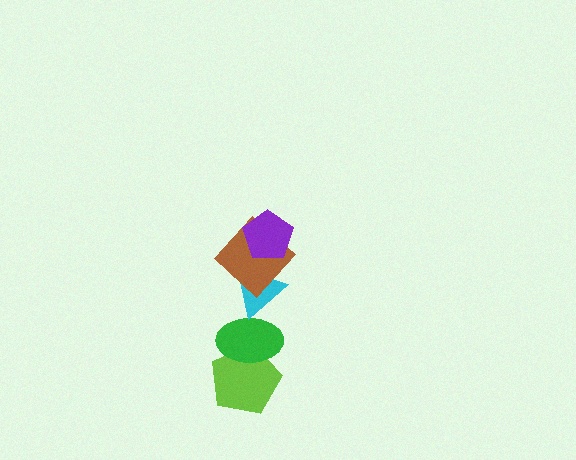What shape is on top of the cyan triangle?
The brown diamond is on top of the cyan triangle.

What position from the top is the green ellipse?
The green ellipse is 4th from the top.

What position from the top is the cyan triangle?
The cyan triangle is 3rd from the top.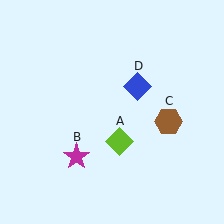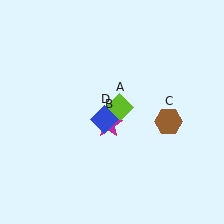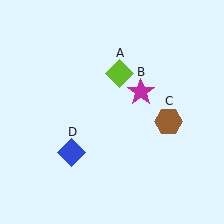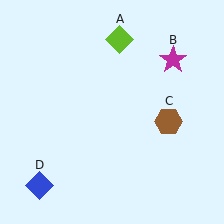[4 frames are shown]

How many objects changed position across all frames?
3 objects changed position: lime diamond (object A), magenta star (object B), blue diamond (object D).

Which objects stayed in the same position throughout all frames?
Brown hexagon (object C) remained stationary.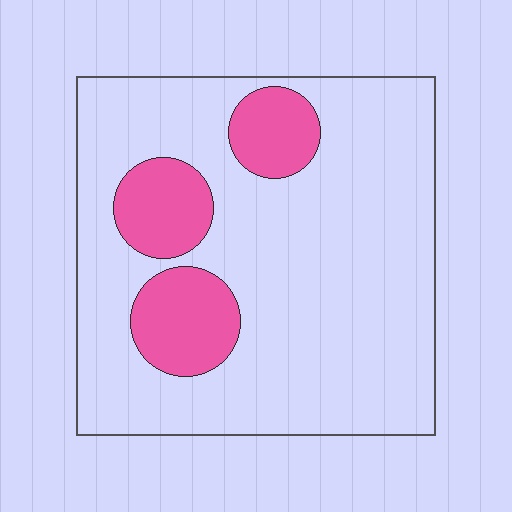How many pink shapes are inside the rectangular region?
3.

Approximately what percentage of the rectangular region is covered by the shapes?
Approximately 20%.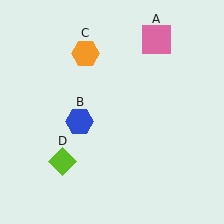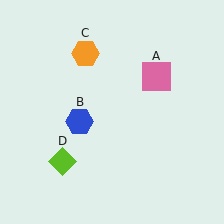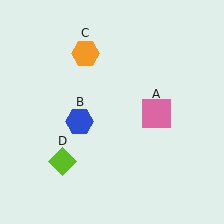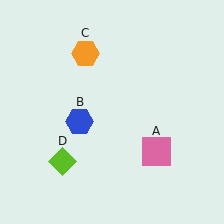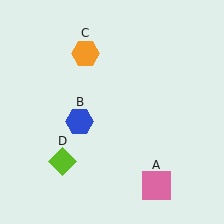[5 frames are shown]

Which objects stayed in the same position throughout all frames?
Blue hexagon (object B) and orange hexagon (object C) and lime diamond (object D) remained stationary.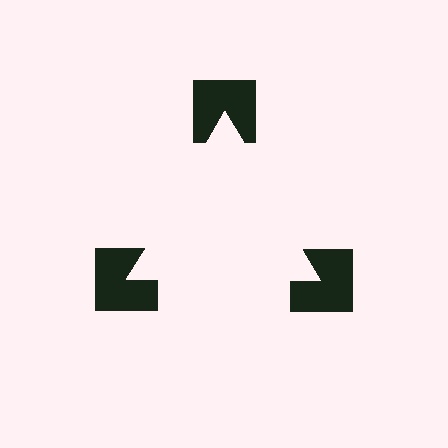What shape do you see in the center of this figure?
An illusory triangle — its edges are inferred from the aligned wedge cuts in the notched squares, not physically drawn.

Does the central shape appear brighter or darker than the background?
It typically appears slightly brighter than the background, even though no actual brightness change is drawn.